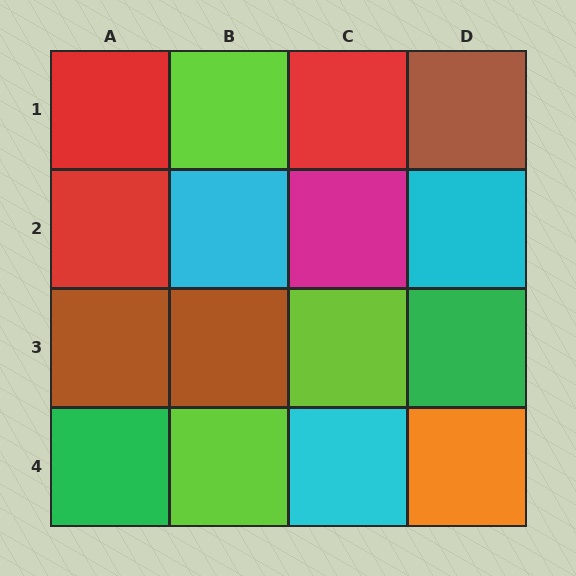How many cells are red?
3 cells are red.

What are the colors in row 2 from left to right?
Red, cyan, magenta, cyan.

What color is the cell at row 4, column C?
Cyan.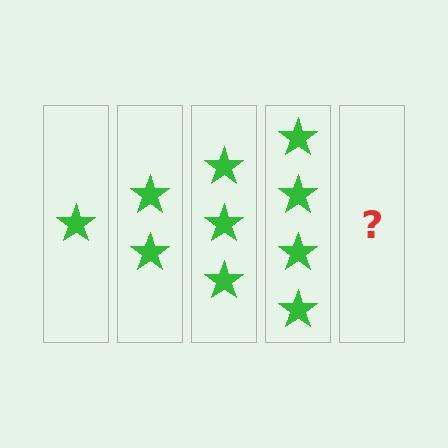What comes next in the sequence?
The next element should be 5 stars.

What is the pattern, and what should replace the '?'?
The pattern is that each step adds one more star. The '?' should be 5 stars.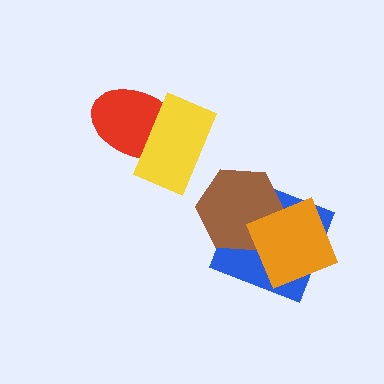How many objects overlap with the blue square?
2 objects overlap with the blue square.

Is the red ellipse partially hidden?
Yes, it is partially covered by another shape.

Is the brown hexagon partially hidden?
Yes, it is partially covered by another shape.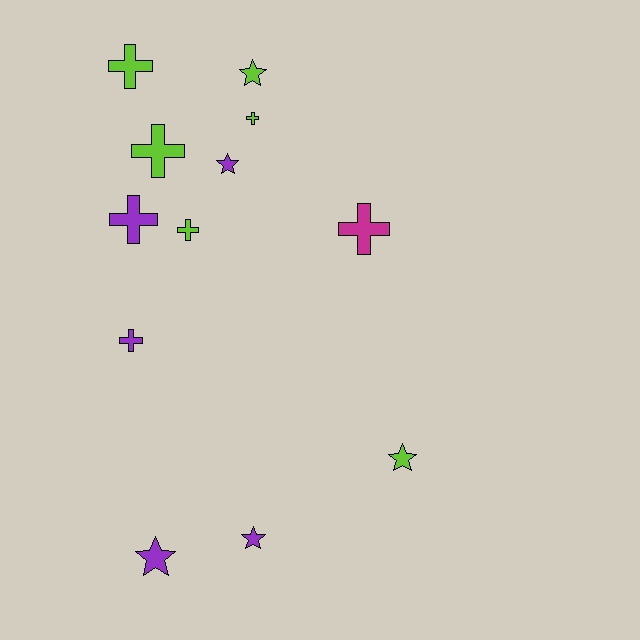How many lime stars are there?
There are 2 lime stars.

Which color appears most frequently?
Lime, with 6 objects.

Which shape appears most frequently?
Cross, with 7 objects.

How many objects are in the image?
There are 12 objects.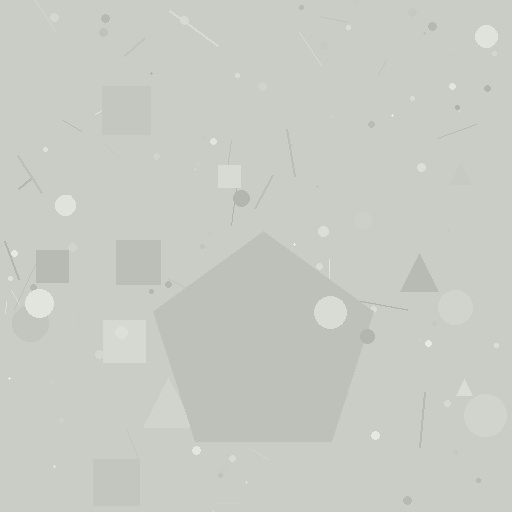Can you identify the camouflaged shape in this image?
The camouflaged shape is a pentagon.